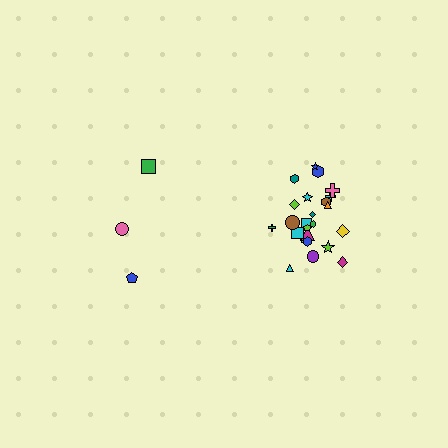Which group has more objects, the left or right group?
The right group.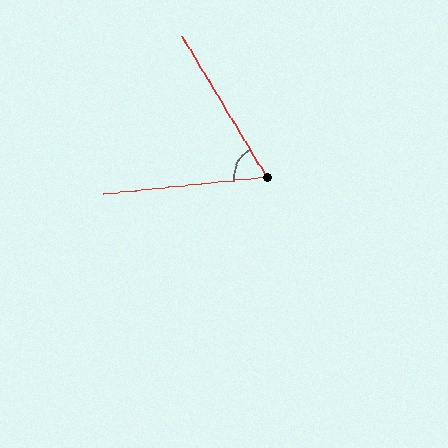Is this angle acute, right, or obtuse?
It is acute.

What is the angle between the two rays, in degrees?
Approximately 65 degrees.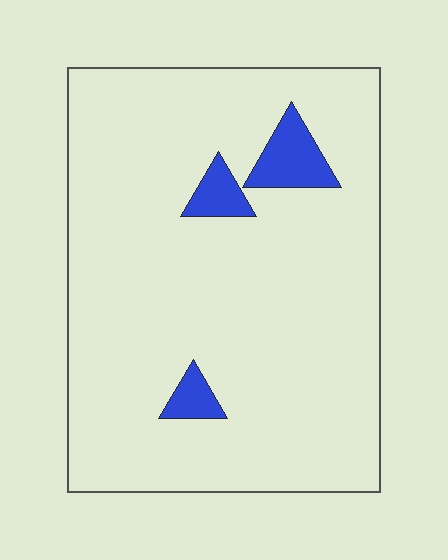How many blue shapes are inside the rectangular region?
3.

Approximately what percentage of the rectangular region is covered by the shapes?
Approximately 5%.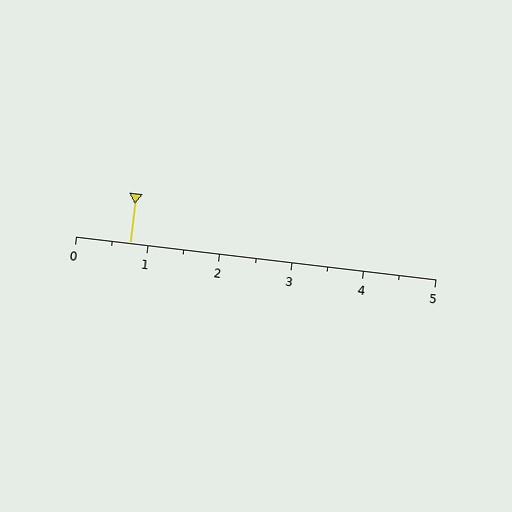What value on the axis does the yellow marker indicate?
The marker indicates approximately 0.8.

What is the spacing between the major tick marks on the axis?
The major ticks are spaced 1 apart.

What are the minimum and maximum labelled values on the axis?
The axis runs from 0 to 5.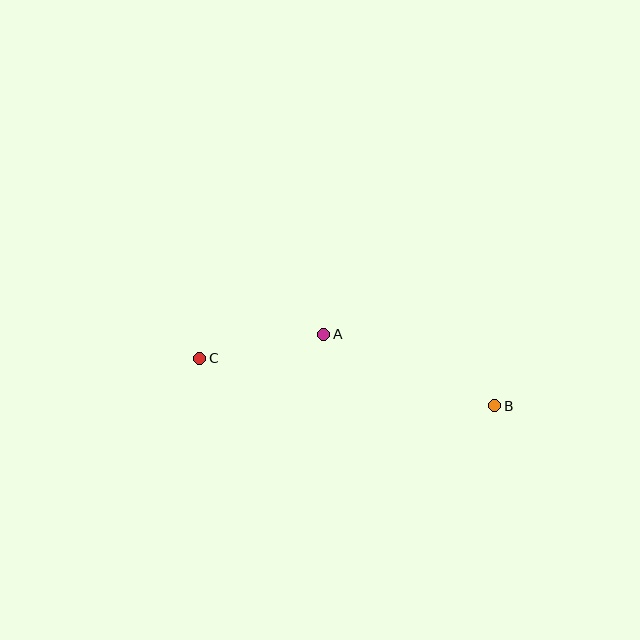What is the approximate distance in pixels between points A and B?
The distance between A and B is approximately 186 pixels.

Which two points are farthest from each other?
Points B and C are farthest from each other.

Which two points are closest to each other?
Points A and C are closest to each other.